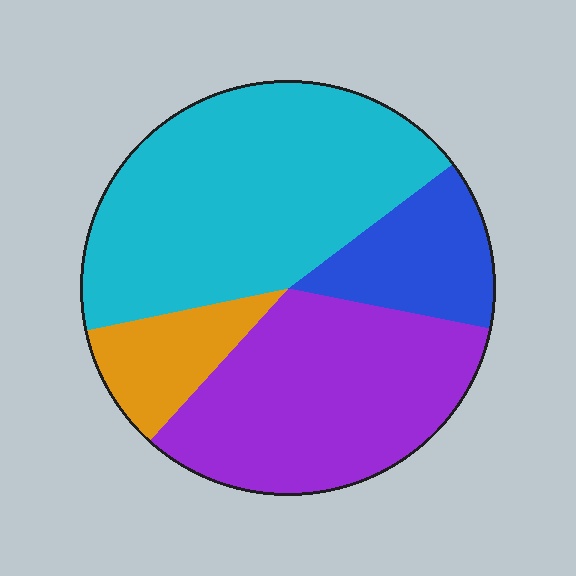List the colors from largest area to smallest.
From largest to smallest: cyan, purple, blue, orange.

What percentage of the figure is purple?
Purple takes up about one third (1/3) of the figure.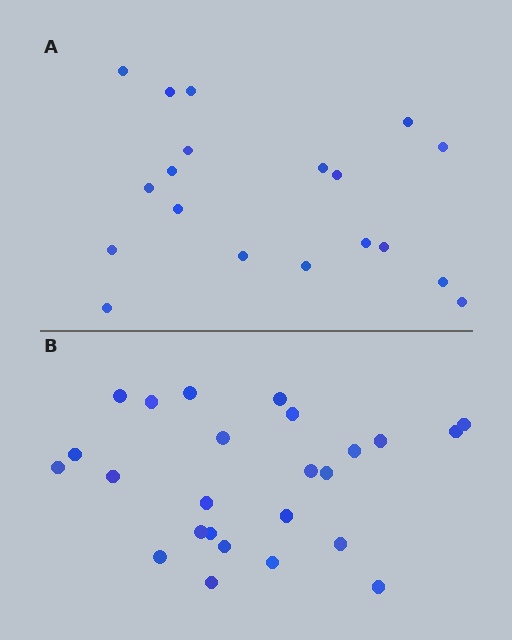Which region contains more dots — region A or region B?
Region B (the bottom region) has more dots.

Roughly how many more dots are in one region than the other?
Region B has about 6 more dots than region A.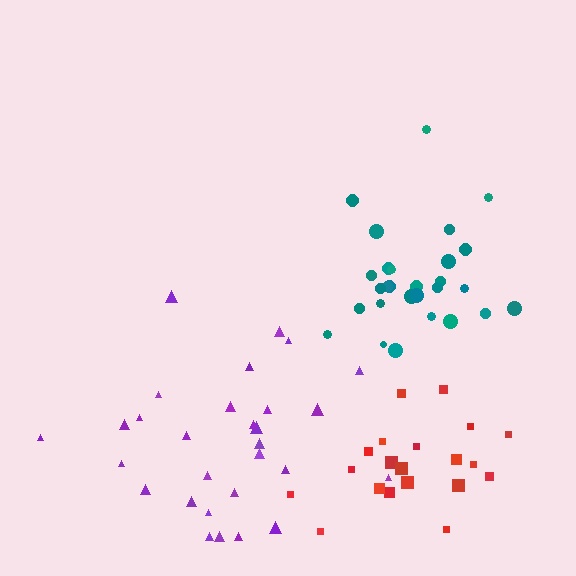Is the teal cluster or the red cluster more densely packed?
Teal.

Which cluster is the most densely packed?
Teal.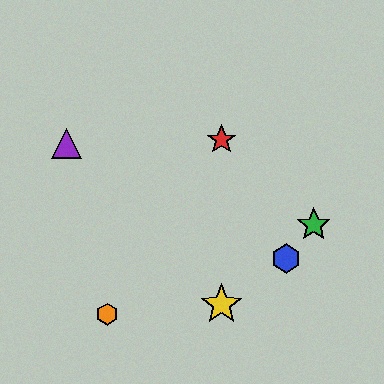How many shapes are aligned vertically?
2 shapes (the red star, the yellow star) are aligned vertically.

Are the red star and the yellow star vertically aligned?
Yes, both are at x≈222.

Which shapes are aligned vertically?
The red star, the yellow star are aligned vertically.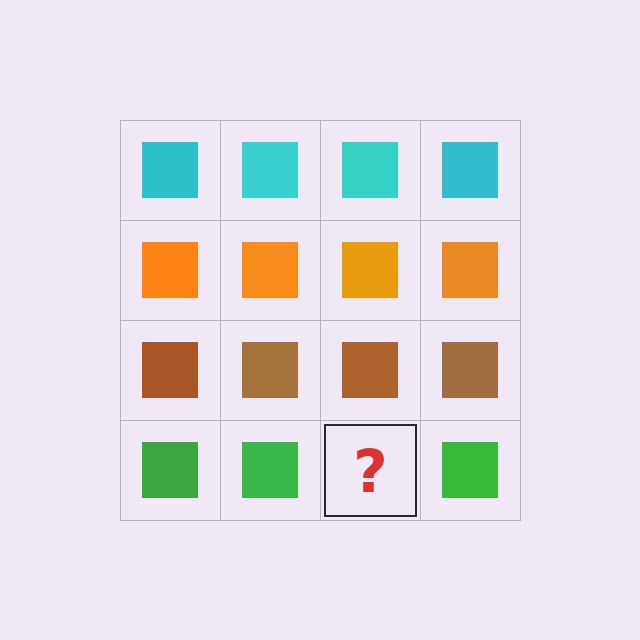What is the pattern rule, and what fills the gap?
The rule is that each row has a consistent color. The gap should be filled with a green square.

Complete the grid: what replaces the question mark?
The question mark should be replaced with a green square.